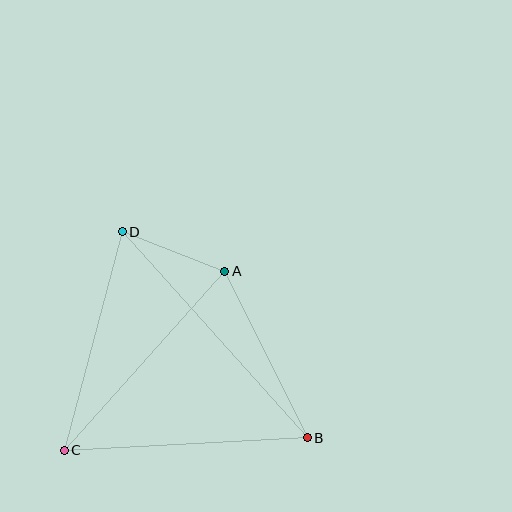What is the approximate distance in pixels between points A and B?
The distance between A and B is approximately 186 pixels.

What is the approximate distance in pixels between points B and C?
The distance between B and C is approximately 243 pixels.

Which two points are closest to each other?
Points A and D are closest to each other.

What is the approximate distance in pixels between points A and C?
The distance between A and C is approximately 241 pixels.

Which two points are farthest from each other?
Points B and D are farthest from each other.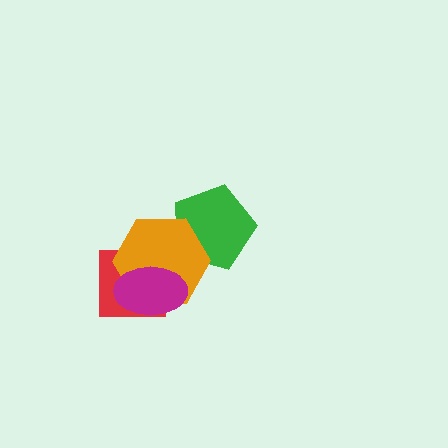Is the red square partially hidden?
Yes, it is partially covered by another shape.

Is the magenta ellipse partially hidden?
No, no other shape covers it.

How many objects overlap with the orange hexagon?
3 objects overlap with the orange hexagon.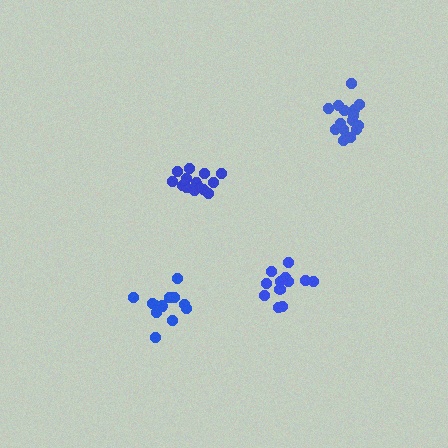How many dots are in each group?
Group 1: 15 dots, Group 2: 12 dots, Group 3: 15 dots, Group 4: 12 dots (54 total).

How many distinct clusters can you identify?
There are 4 distinct clusters.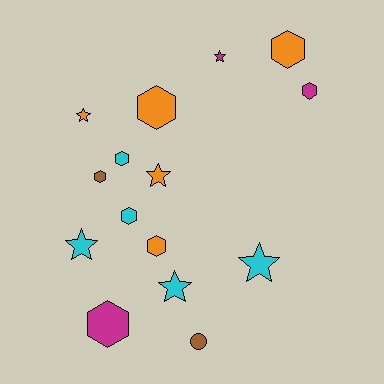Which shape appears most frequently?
Hexagon, with 8 objects.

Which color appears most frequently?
Orange, with 5 objects.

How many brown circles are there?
There is 1 brown circle.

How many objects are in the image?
There are 15 objects.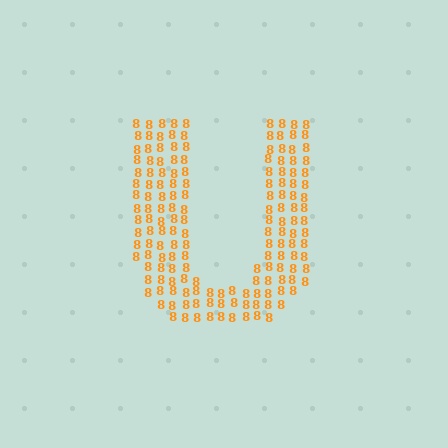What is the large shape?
The large shape is the letter U.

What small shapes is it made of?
It is made of small digit 8's.